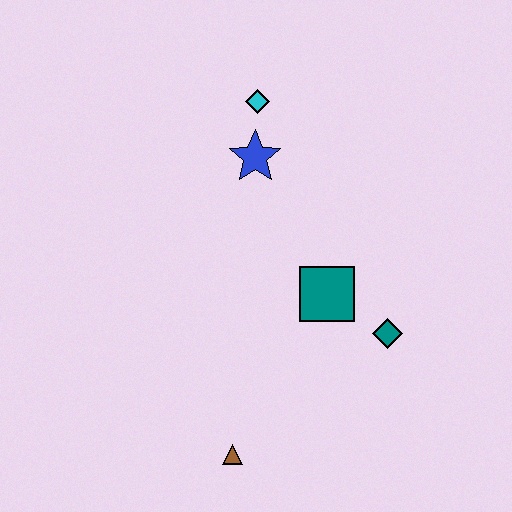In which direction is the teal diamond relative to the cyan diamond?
The teal diamond is below the cyan diamond.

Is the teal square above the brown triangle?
Yes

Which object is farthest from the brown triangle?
The cyan diamond is farthest from the brown triangle.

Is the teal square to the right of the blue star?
Yes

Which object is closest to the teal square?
The teal diamond is closest to the teal square.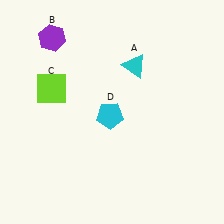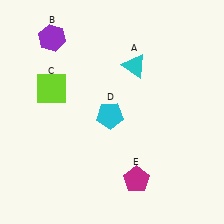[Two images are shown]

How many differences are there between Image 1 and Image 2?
There is 1 difference between the two images.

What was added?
A magenta pentagon (E) was added in Image 2.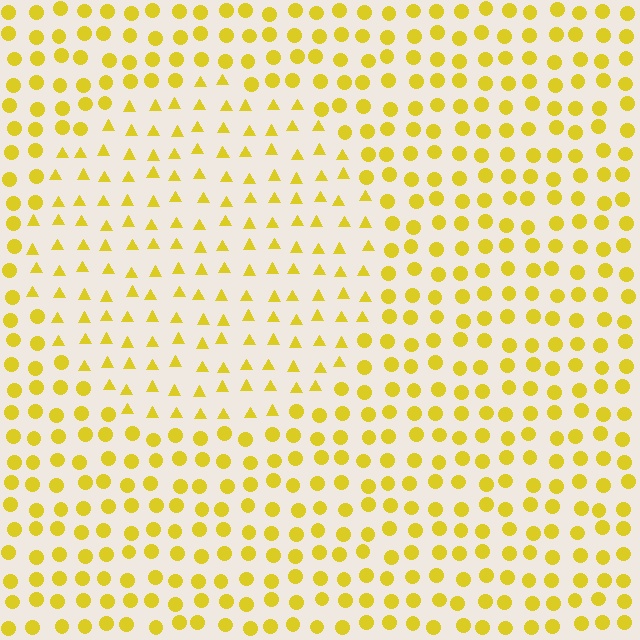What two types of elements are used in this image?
The image uses triangles inside the circle region and circles outside it.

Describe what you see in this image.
The image is filled with small yellow elements arranged in a uniform grid. A circle-shaped region contains triangles, while the surrounding area contains circles. The boundary is defined purely by the change in element shape.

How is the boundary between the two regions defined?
The boundary is defined by a change in element shape: triangles inside vs. circles outside. All elements share the same color and spacing.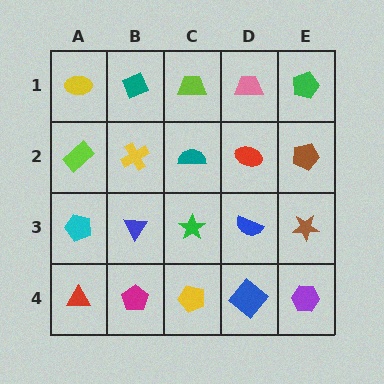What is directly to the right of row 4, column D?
A purple hexagon.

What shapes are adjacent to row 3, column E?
A brown pentagon (row 2, column E), a purple hexagon (row 4, column E), a blue semicircle (row 3, column D).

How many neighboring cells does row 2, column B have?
4.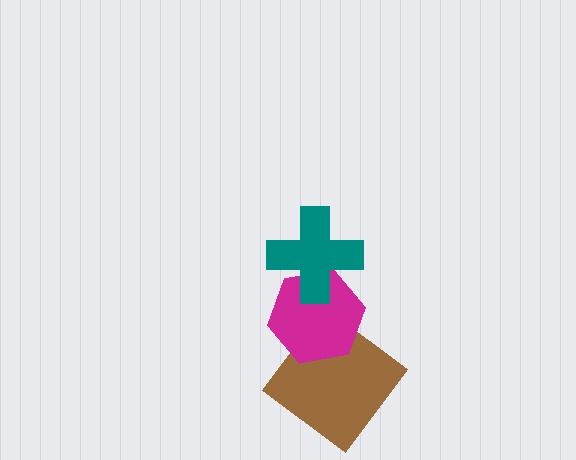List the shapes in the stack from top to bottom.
From top to bottom: the teal cross, the magenta hexagon, the brown diamond.